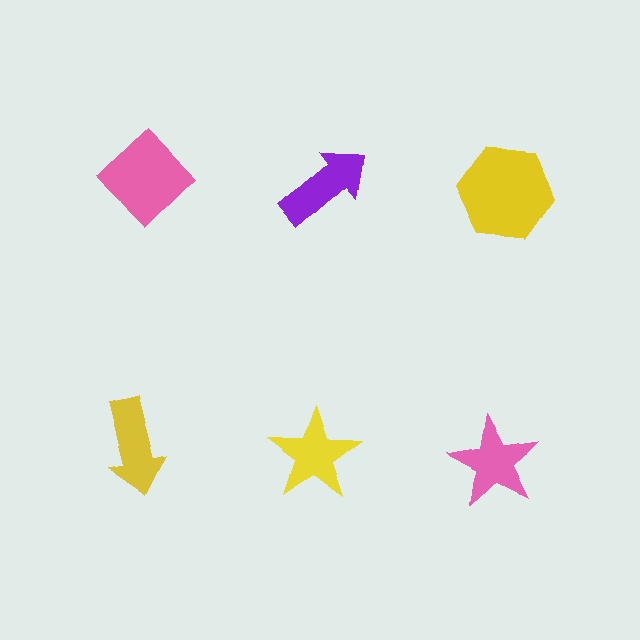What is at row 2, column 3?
A pink star.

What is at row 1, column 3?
A yellow hexagon.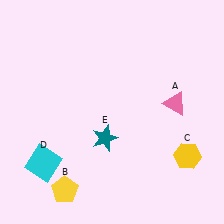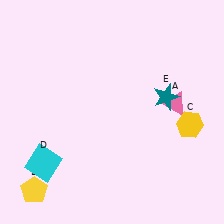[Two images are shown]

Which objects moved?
The objects that moved are: the yellow pentagon (B), the yellow hexagon (C), the teal star (E).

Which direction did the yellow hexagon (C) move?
The yellow hexagon (C) moved up.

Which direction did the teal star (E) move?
The teal star (E) moved right.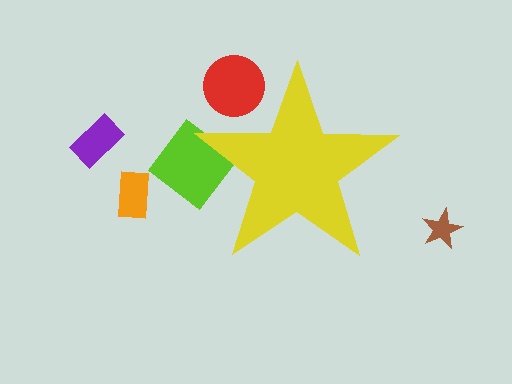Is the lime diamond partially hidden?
Yes, the lime diamond is partially hidden behind the yellow star.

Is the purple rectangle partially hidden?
No, the purple rectangle is fully visible.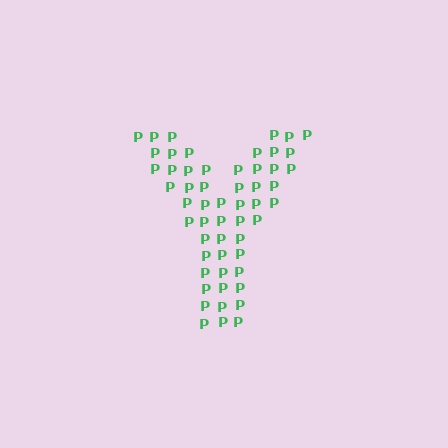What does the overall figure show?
The overall figure shows the letter Y.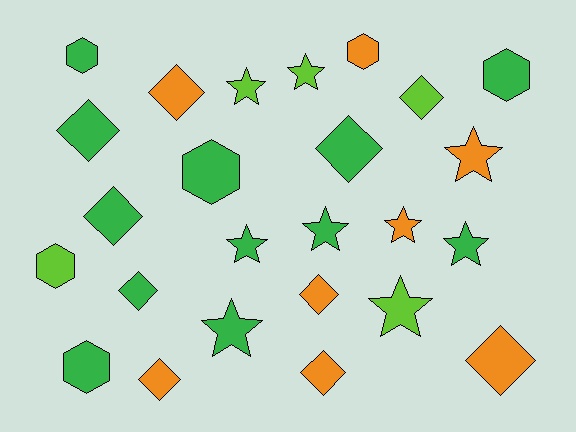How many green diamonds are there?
There are 4 green diamonds.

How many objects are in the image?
There are 25 objects.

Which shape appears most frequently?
Diamond, with 10 objects.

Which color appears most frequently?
Green, with 12 objects.